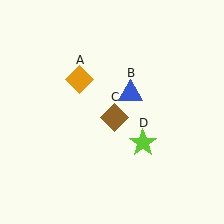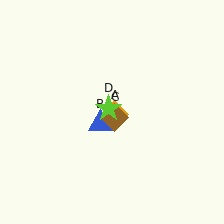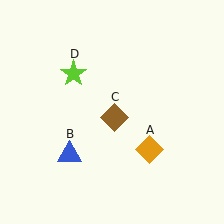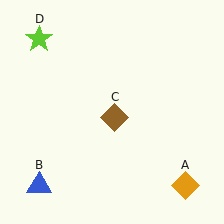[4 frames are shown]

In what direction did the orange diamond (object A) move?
The orange diamond (object A) moved down and to the right.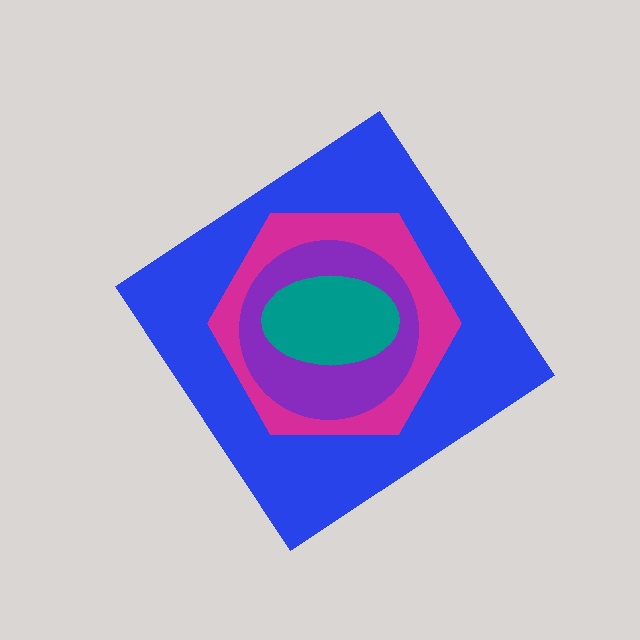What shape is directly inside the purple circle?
The teal ellipse.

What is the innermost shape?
The teal ellipse.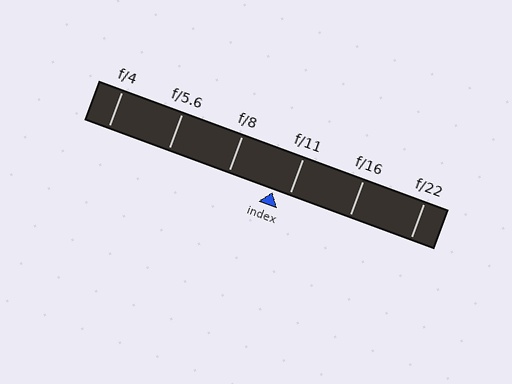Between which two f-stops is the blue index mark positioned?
The index mark is between f/8 and f/11.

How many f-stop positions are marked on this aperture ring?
There are 6 f-stop positions marked.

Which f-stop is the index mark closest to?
The index mark is closest to f/11.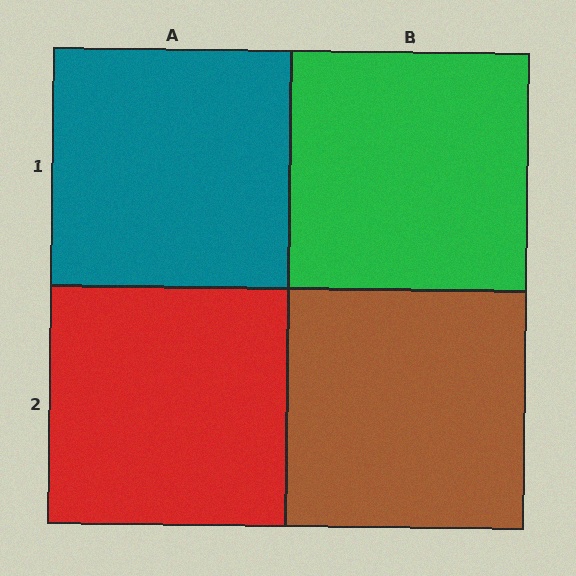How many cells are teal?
1 cell is teal.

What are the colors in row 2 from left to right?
Red, brown.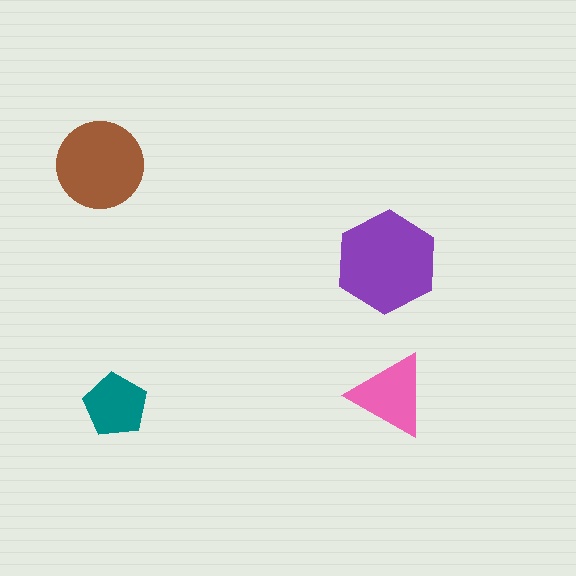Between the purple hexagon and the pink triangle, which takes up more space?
The purple hexagon.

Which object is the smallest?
The teal pentagon.